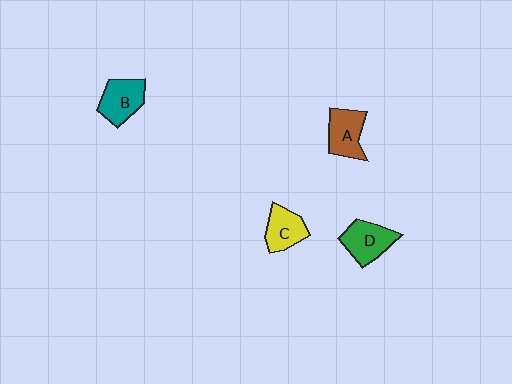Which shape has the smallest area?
Shape C (yellow).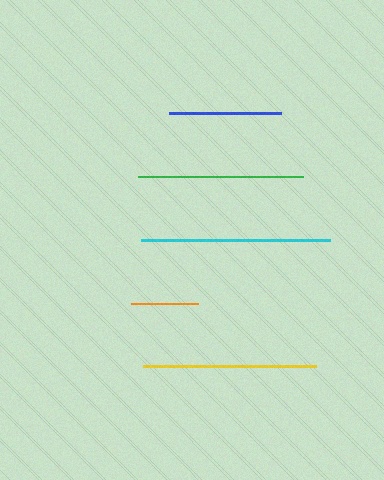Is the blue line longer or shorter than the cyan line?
The cyan line is longer than the blue line.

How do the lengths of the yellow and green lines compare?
The yellow and green lines are approximately the same length.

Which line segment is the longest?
The cyan line is the longest at approximately 189 pixels.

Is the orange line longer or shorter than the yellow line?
The yellow line is longer than the orange line.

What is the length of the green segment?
The green segment is approximately 165 pixels long.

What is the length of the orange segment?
The orange segment is approximately 67 pixels long.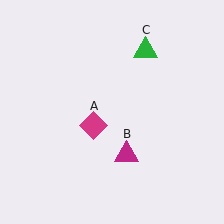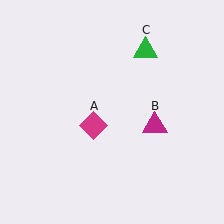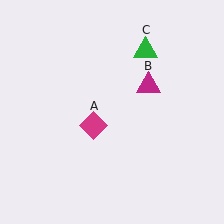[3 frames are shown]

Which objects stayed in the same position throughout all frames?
Magenta diamond (object A) and green triangle (object C) remained stationary.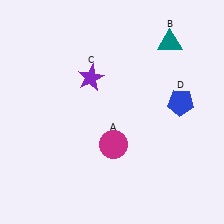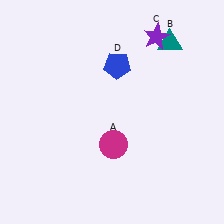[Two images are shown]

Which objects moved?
The objects that moved are: the purple star (C), the blue pentagon (D).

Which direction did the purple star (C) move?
The purple star (C) moved right.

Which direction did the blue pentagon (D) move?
The blue pentagon (D) moved left.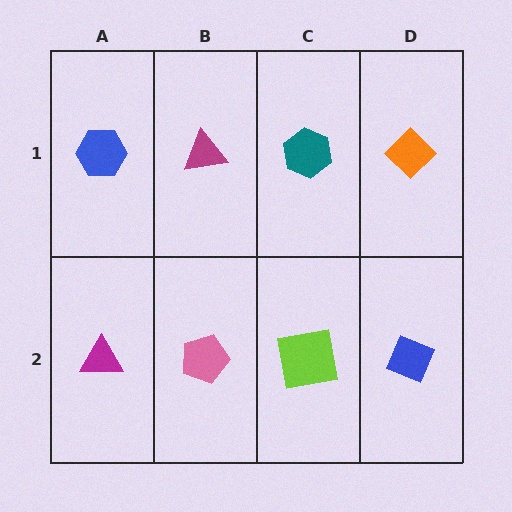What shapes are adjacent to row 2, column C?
A teal hexagon (row 1, column C), a pink pentagon (row 2, column B), a blue diamond (row 2, column D).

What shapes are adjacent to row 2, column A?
A blue hexagon (row 1, column A), a pink pentagon (row 2, column B).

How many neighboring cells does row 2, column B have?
3.